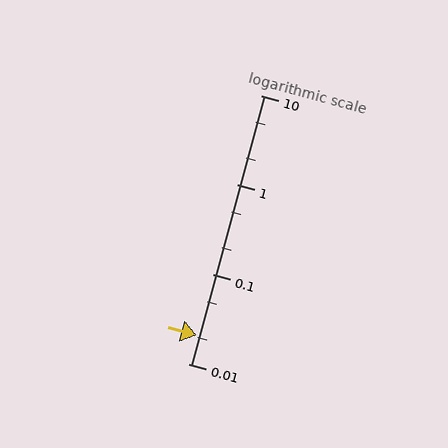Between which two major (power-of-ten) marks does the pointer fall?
The pointer is between 0.01 and 0.1.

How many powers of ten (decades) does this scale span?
The scale spans 3 decades, from 0.01 to 10.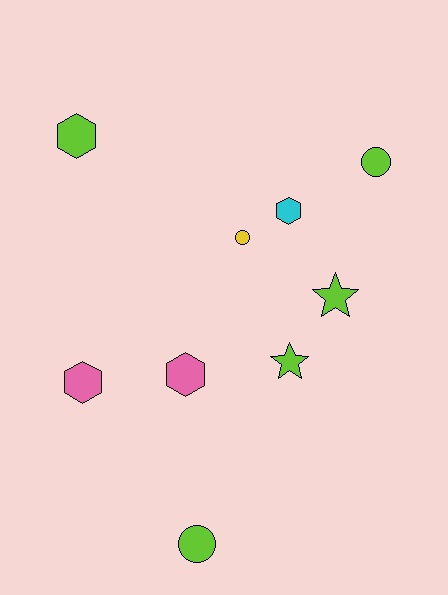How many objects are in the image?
There are 9 objects.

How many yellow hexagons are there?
There are no yellow hexagons.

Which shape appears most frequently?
Hexagon, with 4 objects.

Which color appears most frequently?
Lime, with 5 objects.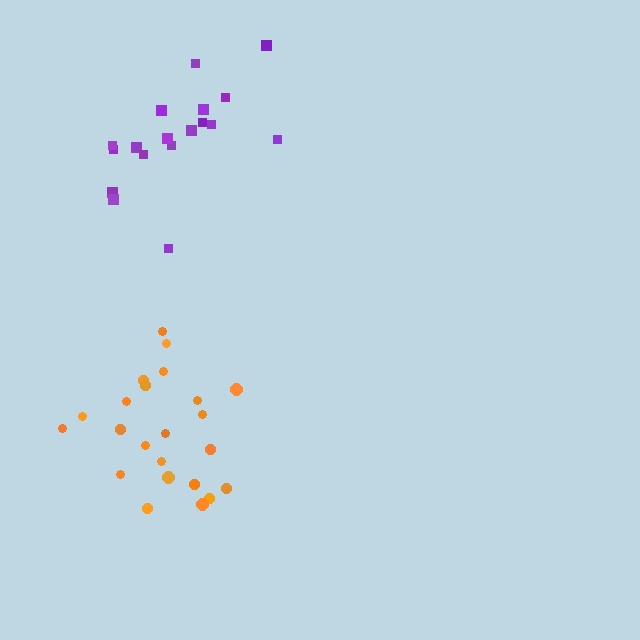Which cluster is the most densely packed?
Orange.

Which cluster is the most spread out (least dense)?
Purple.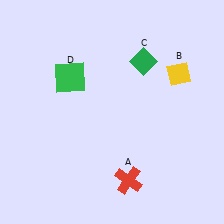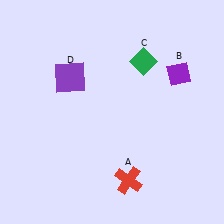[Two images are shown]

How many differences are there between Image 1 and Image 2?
There are 2 differences between the two images.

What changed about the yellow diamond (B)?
In Image 1, B is yellow. In Image 2, it changed to purple.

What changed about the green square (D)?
In Image 1, D is green. In Image 2, it changed to purple.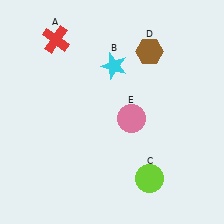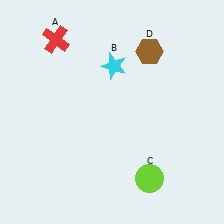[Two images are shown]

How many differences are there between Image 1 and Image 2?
There is 1 difference between the two images.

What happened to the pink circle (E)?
The pink circle (E) was removed in Image 2. It was in the bottom-right area of Image 1.